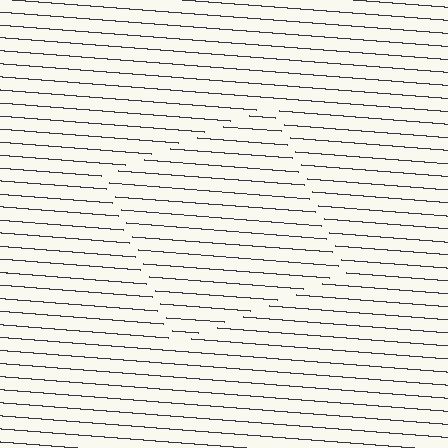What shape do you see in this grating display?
An illusory square. The interior of the shape contains the same grating, shifted by half a period — the contour is defined by the phase discontinuity where line-ends from the inner and outer gratings abut.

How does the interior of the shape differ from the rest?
The interior of the shape contains the same grating, shifted by half a period — the contour is defined by the phase discontinuity where line-ends from the inner and outer gratings abut.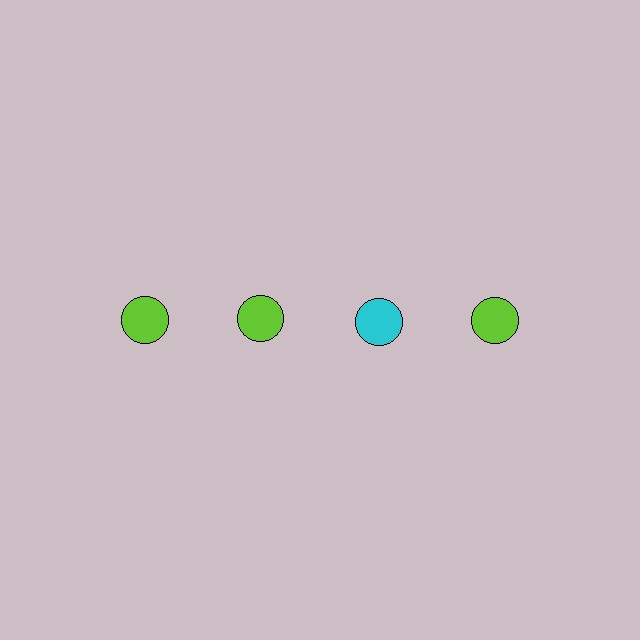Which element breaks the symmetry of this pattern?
The cyan circle in the top row, center column breaks the symmetry. All other shapes are lime circles.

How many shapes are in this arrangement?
There are 4 shapes arranged in a grid pattern.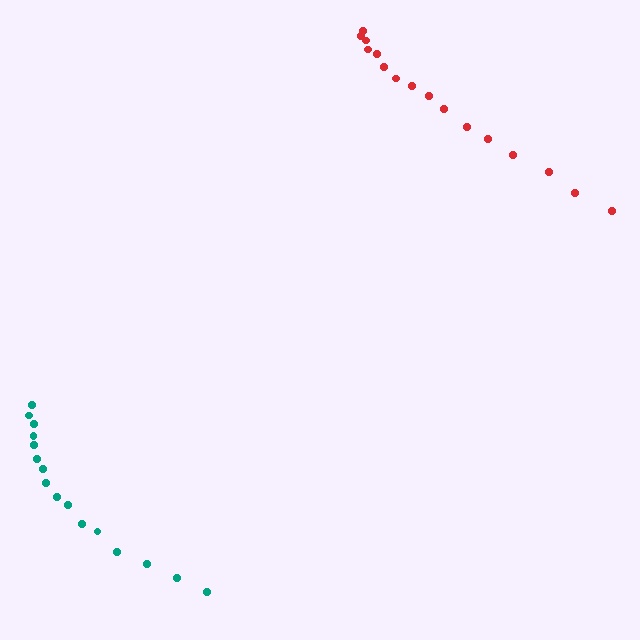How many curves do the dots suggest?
There are 2 distinct paths.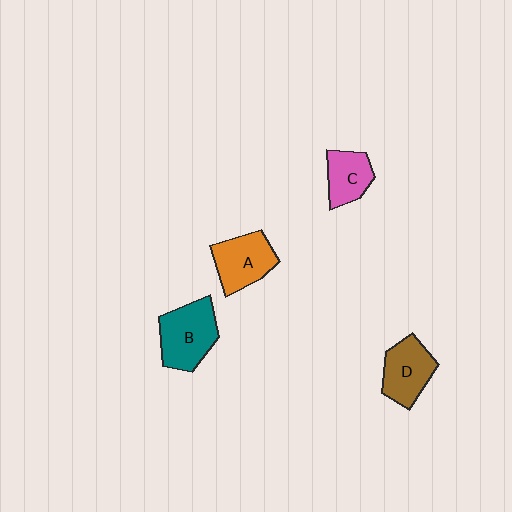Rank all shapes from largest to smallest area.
From largest to smallest: B (teal), A (orange), D (brown), C (pink).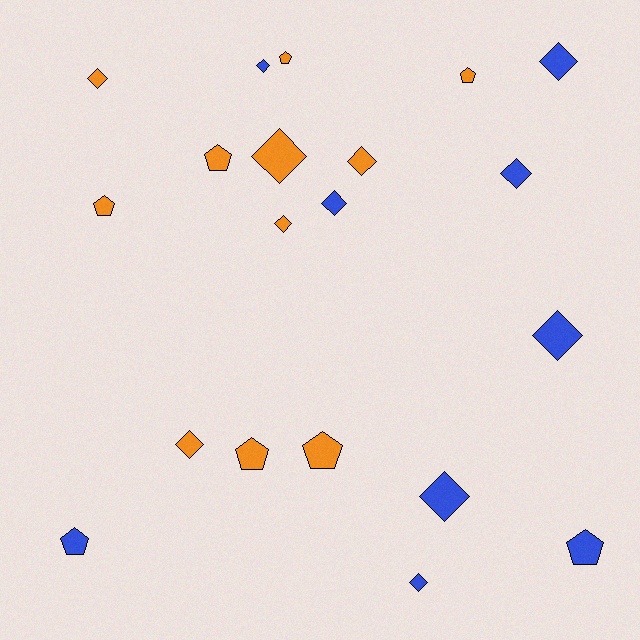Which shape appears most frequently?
Diamond, with 12 objects.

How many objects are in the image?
There are 20 objects.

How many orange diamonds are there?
There are 5 orange diamonds.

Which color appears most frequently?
Orange, with 11 objects.